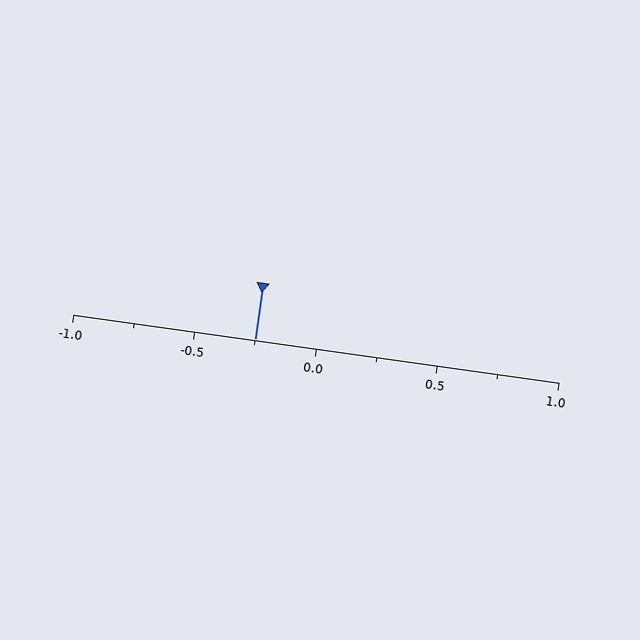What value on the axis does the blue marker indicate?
The marker indicates approximately -0.25.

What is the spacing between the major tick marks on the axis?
The major ticks are spaced 0.5 apart.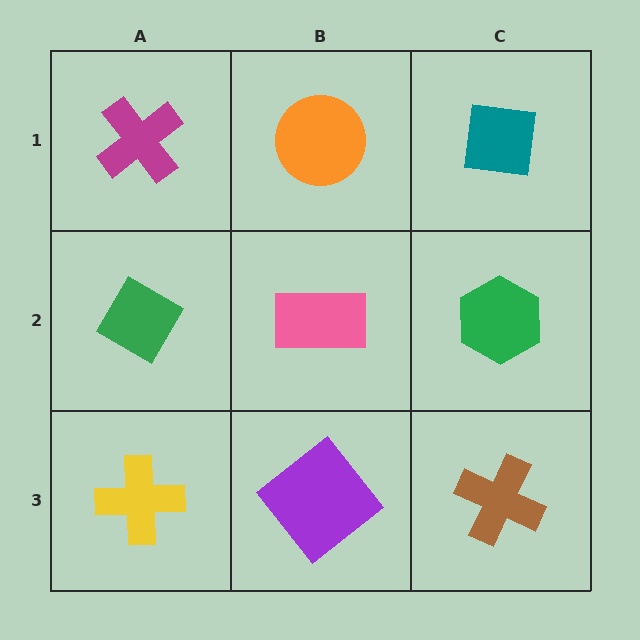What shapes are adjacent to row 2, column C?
A teal square (row 1, column C), a brown cross (row 3, column C), a pink rectangle (row 2, column B).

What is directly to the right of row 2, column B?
A green hexagon.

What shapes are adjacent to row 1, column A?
A green diamond (row 2, column A), an orange circle (row 1, column B).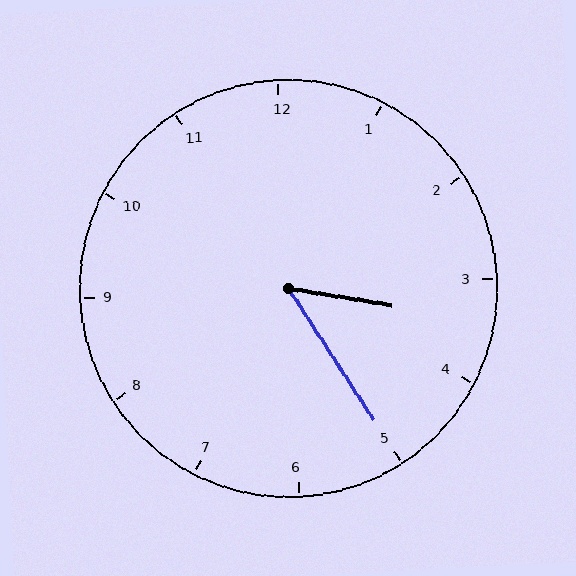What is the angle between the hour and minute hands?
Approximately 48 degrees.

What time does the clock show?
3:25.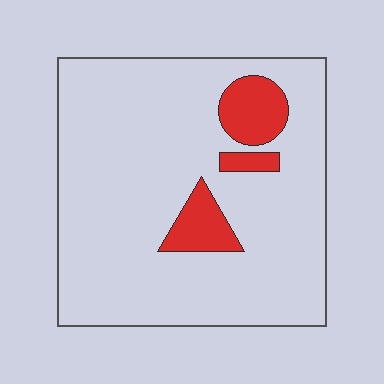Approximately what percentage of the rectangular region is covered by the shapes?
Approximately 10%.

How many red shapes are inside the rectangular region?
3.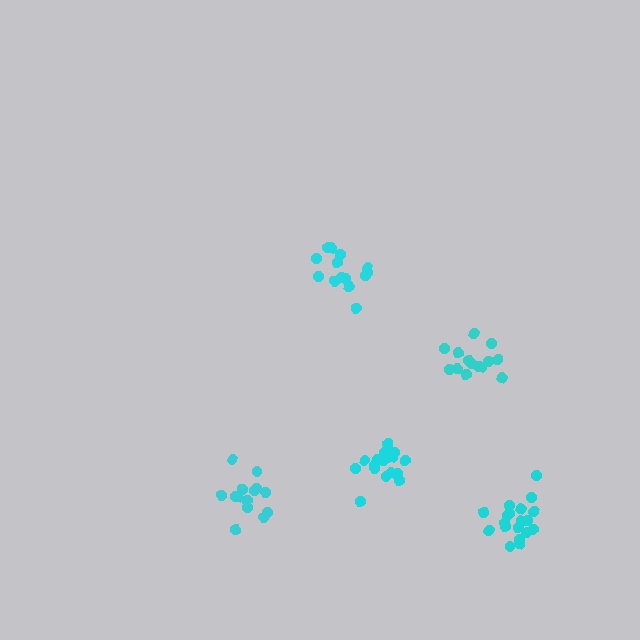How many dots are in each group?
Group 1: 14 dots, Group 2: 17 dots, Group 3: 19 dots, Group 4: 14 dots, Group 5: 14 dots (78 total).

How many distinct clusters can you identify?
There are 5 distinct clusters.